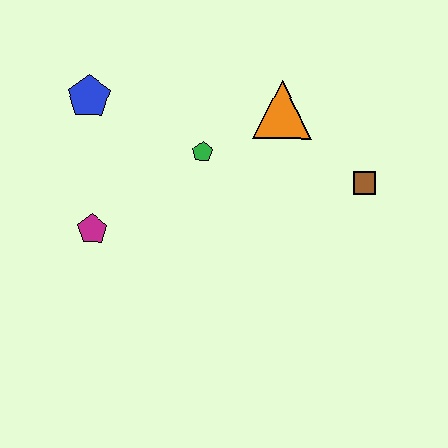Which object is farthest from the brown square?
The blue pentagon is farthest from the brown square.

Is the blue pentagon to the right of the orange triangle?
No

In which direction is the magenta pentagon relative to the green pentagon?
The magenta pentagon is to the left of the green pentagon.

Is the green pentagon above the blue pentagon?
No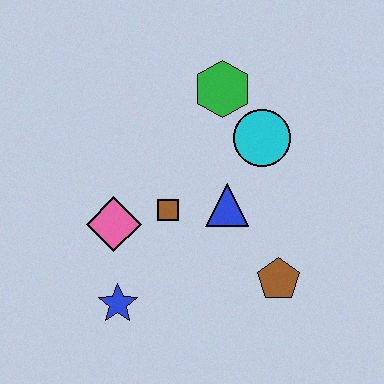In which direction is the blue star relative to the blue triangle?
The blue star is to the left of the blue triangle.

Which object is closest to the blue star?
The pink diamond is closest to the blue star.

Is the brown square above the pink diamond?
Yes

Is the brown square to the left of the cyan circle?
Yes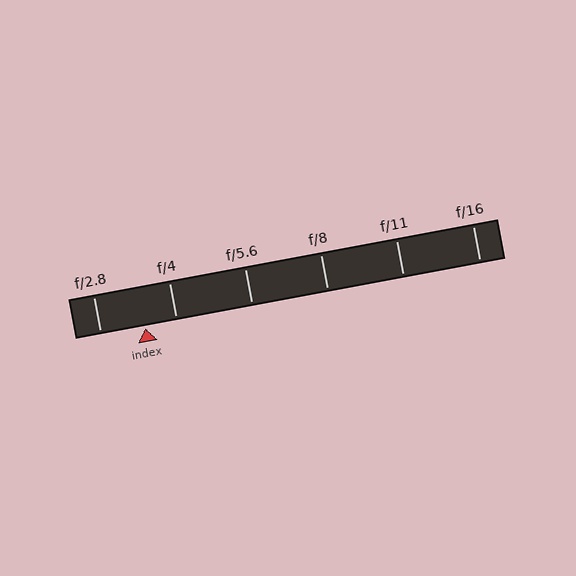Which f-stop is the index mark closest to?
The index mark is closest to f/4.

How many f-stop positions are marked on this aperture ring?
There are 6 f-stop positions marked.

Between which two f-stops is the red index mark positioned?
The index mark is between f/2.8 and f/4.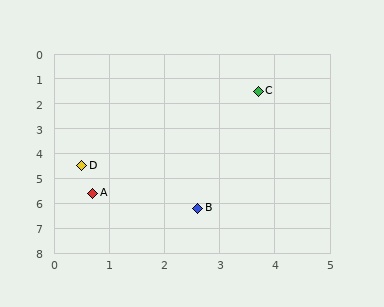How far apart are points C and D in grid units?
Points C and D are about 4.4 grid units apart.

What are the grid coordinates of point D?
Point D is at approximately (0.5, 4.5).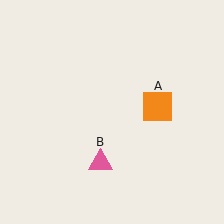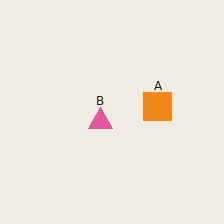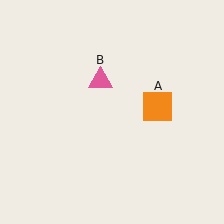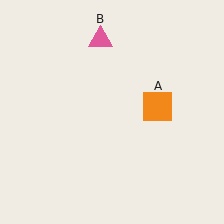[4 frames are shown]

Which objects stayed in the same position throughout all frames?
Orange square (object A) remained stationary.